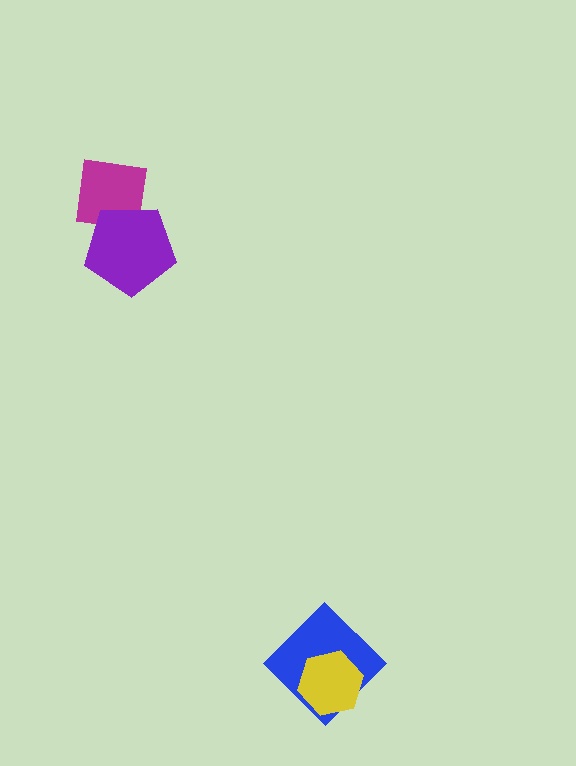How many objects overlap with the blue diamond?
1 object overlaps with the blue diamond.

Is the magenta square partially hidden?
Yes, it is partially covered by another shape.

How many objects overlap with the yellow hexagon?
1 object overlaps with the yellow hexagon.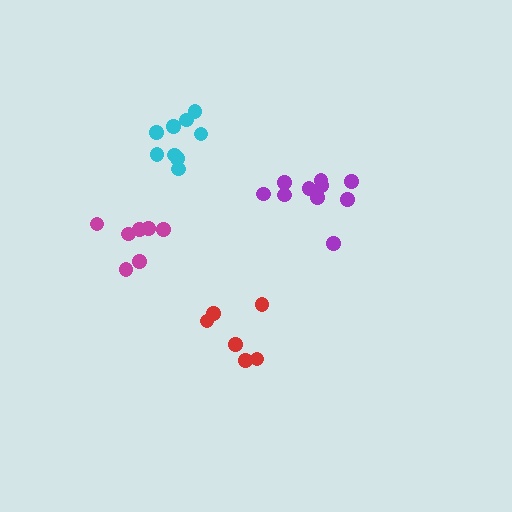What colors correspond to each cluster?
The clusters are colored: purple, red, cyan, magenta.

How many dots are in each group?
Group 1: 10 dots, Group 2: 6 dots, Group 3: 9 dots, Group 4: 7 dots (32 total).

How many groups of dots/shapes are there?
There are 4 groups.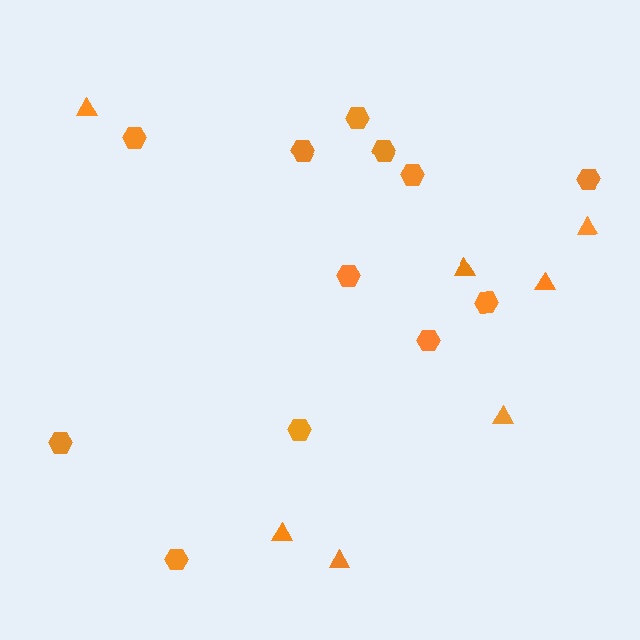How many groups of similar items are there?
There are 2 groups: one group of triangles (7) and one group of hexagons (12).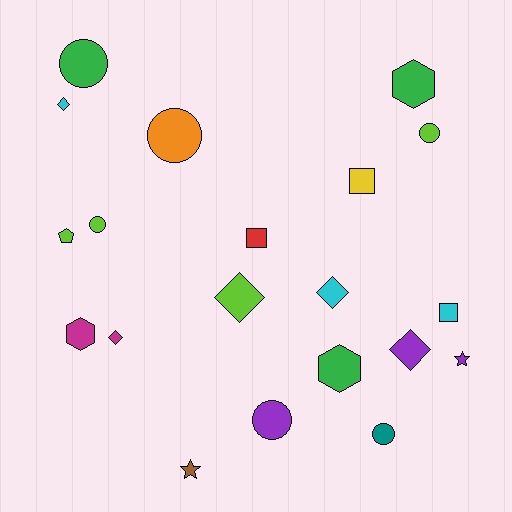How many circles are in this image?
There are 6 circles.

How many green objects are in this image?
There are 3 green objects.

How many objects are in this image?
There are 20 objects.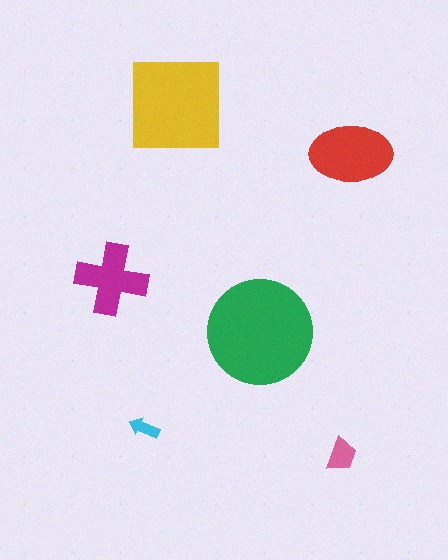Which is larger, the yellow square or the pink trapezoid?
The yellow square.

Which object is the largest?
The green circle.